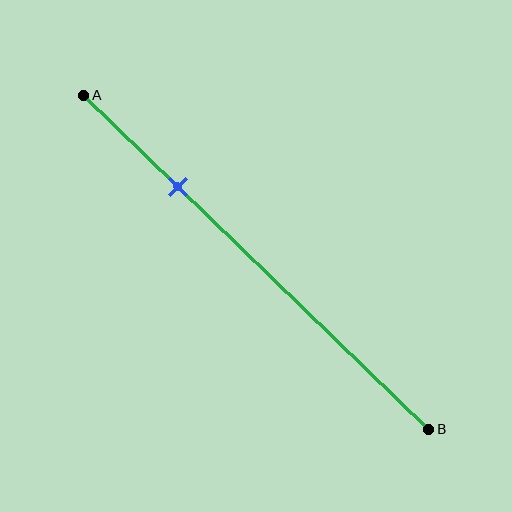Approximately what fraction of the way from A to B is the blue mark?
The blue mark is approximately 25% of the way from A to B.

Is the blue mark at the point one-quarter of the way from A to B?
Yes, the mark is approximately at the one-quarter point.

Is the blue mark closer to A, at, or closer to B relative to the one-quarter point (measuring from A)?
The blue mark is approximately at the one-quarter point of segment AB.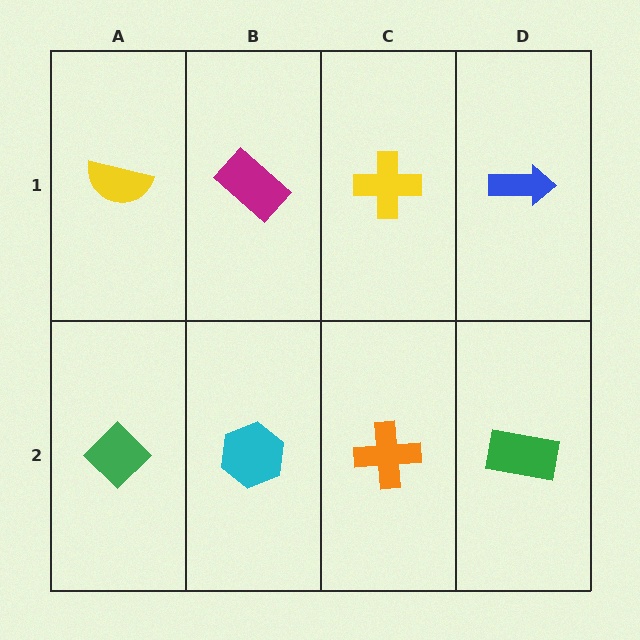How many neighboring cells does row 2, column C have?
3.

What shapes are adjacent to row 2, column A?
A yellow semicircle (row 1, column A), a cyan hexagon (row 2, column B).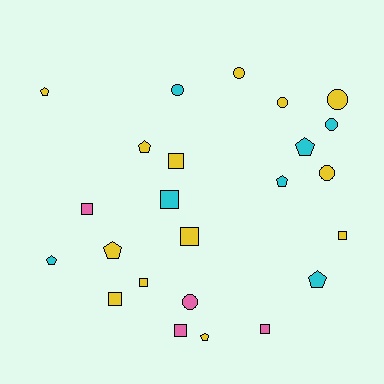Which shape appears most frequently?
Square, with 9 objects.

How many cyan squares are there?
There is 1 cyan square.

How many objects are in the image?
There are 24 objects.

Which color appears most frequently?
Yellow, with 13 objects.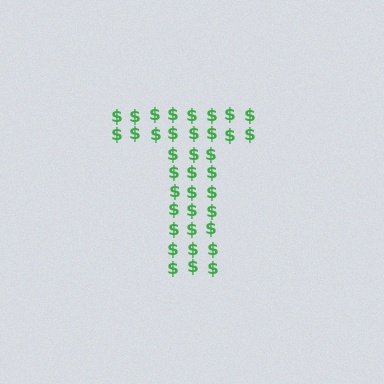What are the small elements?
The small elements are dollar signs.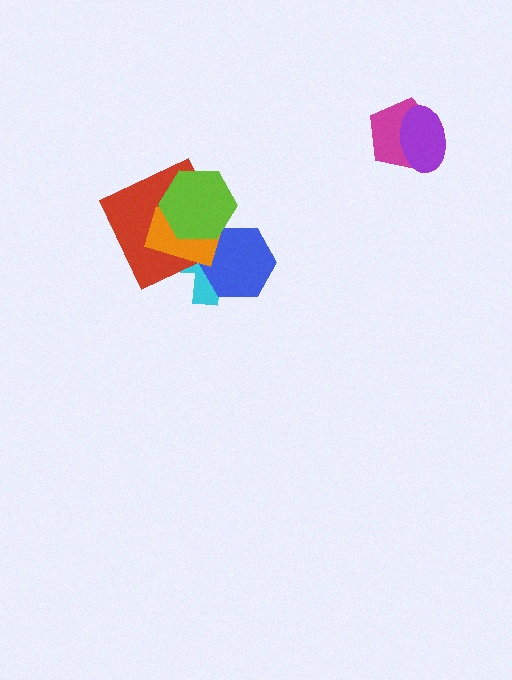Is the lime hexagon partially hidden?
No, no other shape covers it.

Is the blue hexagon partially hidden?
Yes, it is partially covered by another shape.